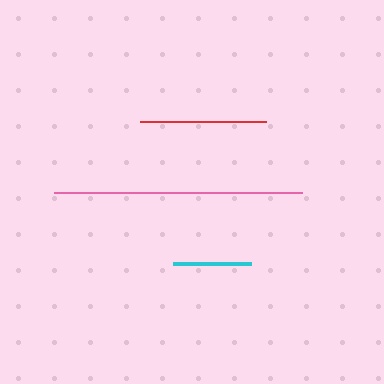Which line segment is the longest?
The pink line is the longest at approximately 248 pixels.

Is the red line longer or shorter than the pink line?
The pink line is longer than the red line.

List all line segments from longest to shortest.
From longest to shortest: pink, red, cyan.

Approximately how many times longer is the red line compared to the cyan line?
The red line is approximately 1.6 times the length of the cyan line.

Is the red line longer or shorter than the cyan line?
The red line is longer than the cyan line.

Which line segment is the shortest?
The cyan line is the shortest at approximately 79 pixels.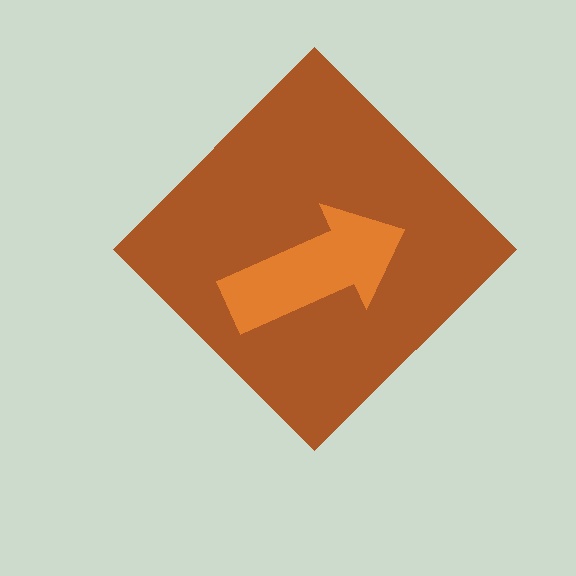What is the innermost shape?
The orange arrow.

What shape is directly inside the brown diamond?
The orange arrow.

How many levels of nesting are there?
2.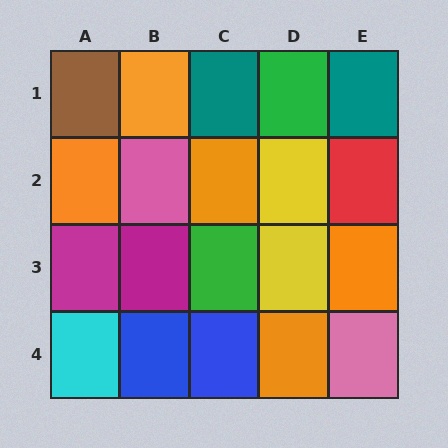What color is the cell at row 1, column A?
Brown.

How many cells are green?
2 cells are green.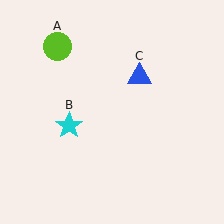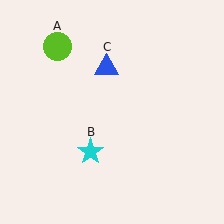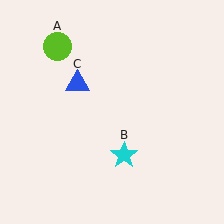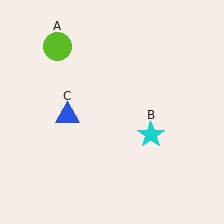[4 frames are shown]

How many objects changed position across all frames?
2 objects changed position: cyan star (object B), blue triangle (object C).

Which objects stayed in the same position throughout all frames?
Lime circle (object A) remained stationary.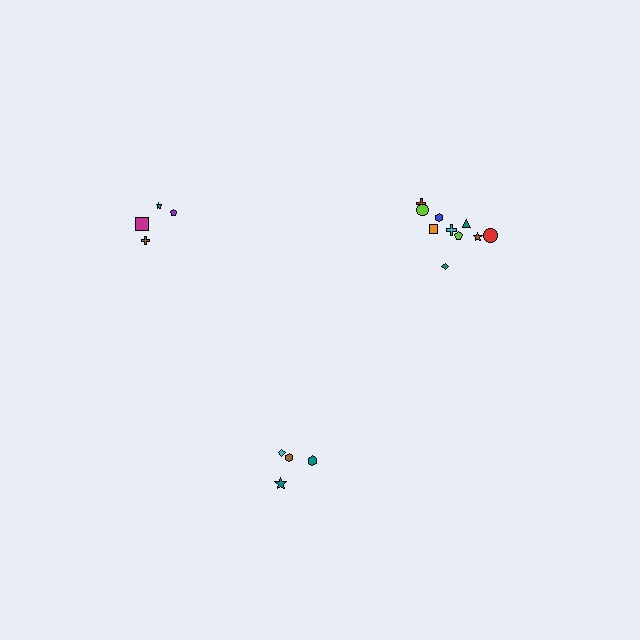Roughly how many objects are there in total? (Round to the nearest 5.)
Roughly 20 objects in total.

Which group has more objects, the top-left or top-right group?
The top-right group.